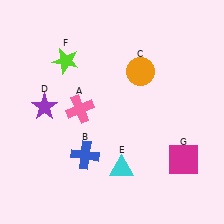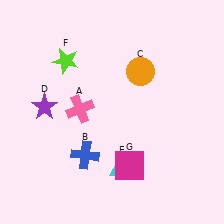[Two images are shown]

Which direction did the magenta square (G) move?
The magenta square (G) moved left.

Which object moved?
The magenta square (G) moved left.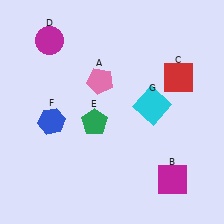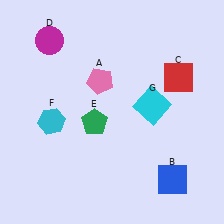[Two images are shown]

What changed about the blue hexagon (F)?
In Image 1, F is blue. In Image 2, it changed to cyan.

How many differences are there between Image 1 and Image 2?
There are 2 differences between the two images.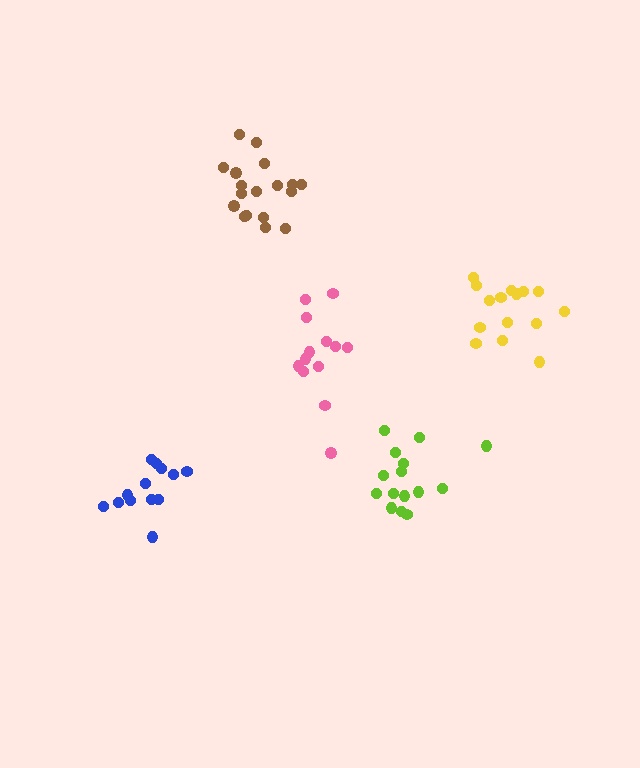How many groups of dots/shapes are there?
There are 5 groups.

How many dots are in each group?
Group 1: 15 dots, Group 2: 13 dots, Group 3: 18 dots, Group 4: 13 dots, Group 5: 15 dots (74 total).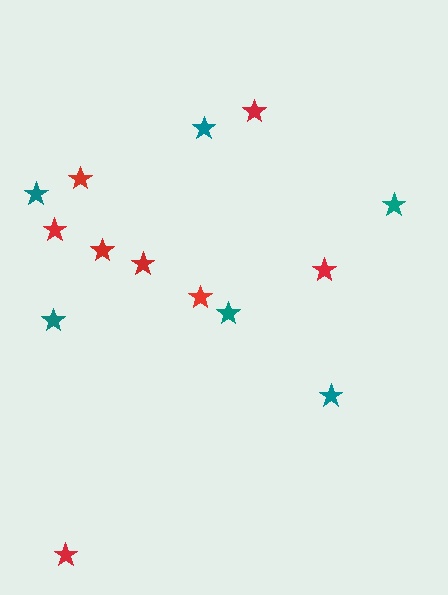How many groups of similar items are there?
There are 2 groups: one group of red stars (8) and one group of teal stars (6).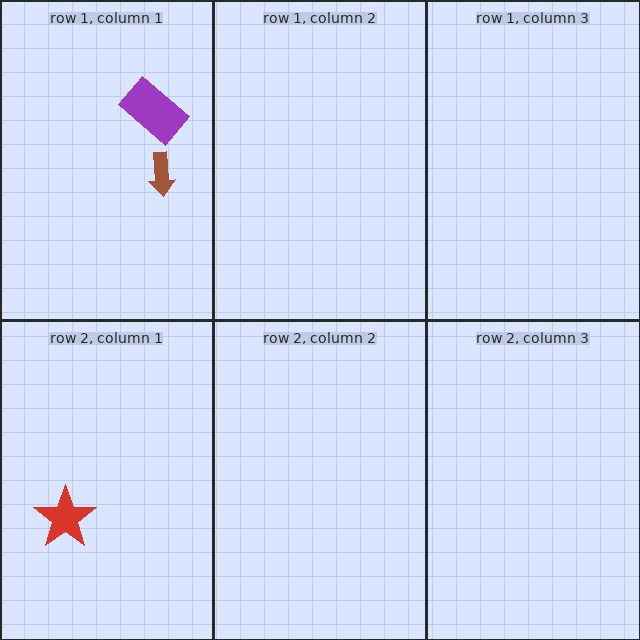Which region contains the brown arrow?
The row 1, column 1 region.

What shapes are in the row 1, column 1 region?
The purple rectangle, the brown arrow.